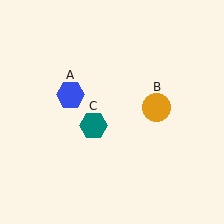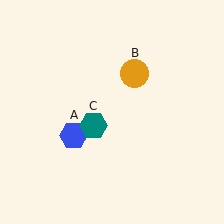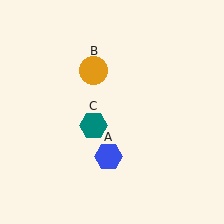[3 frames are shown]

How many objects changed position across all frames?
2 objects changed position: blue hexagon (object A), orange circle (object B).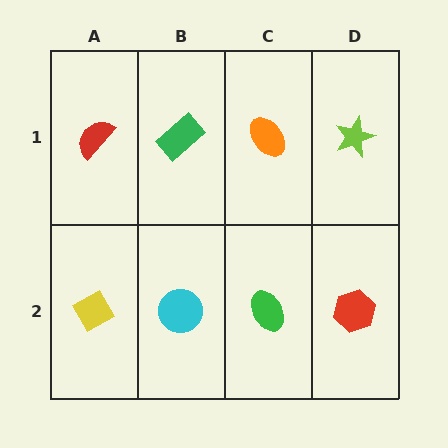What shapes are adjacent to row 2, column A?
A red semicircle (row 1, column A), a cyan circle (row 2, column B).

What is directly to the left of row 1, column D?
An orange ellipse.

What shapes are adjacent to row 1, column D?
A red hexagon (row 2, column D), an orange ellipse (row 1, column C).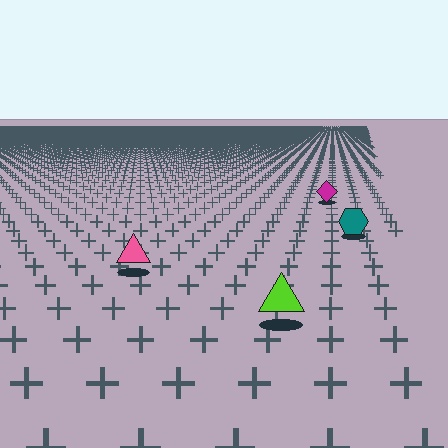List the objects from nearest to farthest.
From nearest to farthest: the lime triangle, the pink triangle, the teal hexagon, the magenta diamond.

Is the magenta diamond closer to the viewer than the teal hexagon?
No. The teal hexagon is closer — you can tell from the texture gradient: the ground texture is coarser near it.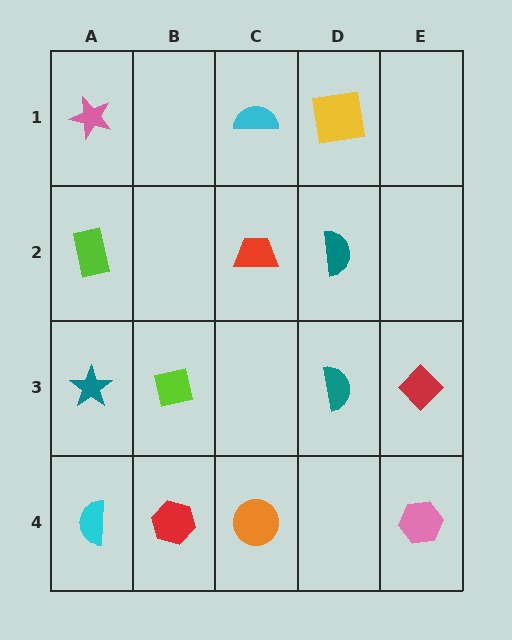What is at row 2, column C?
A red trapezoid.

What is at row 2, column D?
A teal semicircle.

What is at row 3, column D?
A teal semicircle.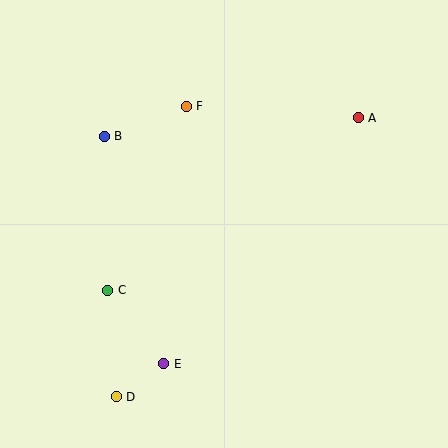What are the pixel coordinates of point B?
Point B is at (104, 136).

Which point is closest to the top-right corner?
Point A is closest to the top-right corner.